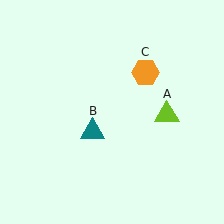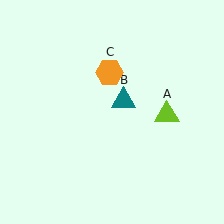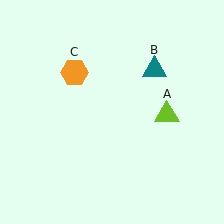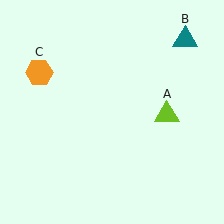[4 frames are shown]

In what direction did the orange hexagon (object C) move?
The orange hexagon (object C) moved left.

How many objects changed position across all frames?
2 objects changed position: teal triangle (object B), orange hexagon (object C).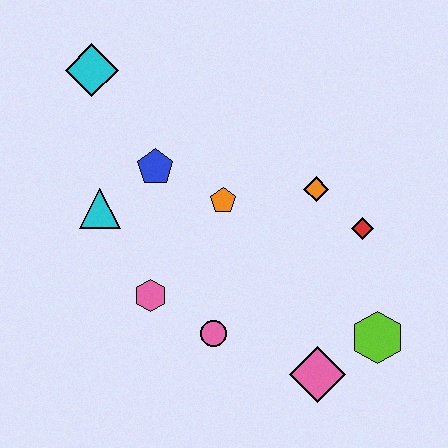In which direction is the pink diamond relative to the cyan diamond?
The pink diamond is below the cyan diamond.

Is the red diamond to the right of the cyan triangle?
Yes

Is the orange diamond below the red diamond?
No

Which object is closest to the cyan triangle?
The blue pentagon is closest to the cyan triangle.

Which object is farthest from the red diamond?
The cyan diamond is farthest from the red diamond.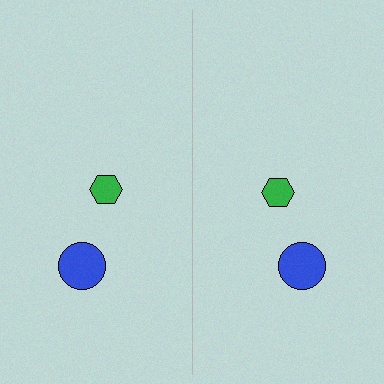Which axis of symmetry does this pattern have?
The pattern has a vertical axis of symmetry running through the center of the image.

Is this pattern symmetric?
Yes, this pattern has bilateral (reflection) symmetry.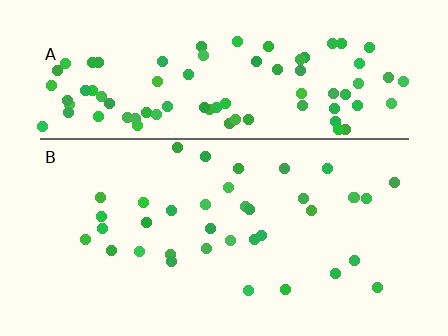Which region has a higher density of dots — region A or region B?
A (the top).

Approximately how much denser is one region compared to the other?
Approximately 2.6× — region A over region B.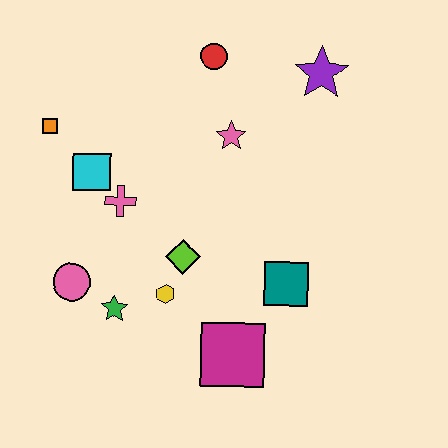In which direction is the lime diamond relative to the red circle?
The lime diamond is below the red circle.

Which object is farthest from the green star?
The purple star is farthest from the green star.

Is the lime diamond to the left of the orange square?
No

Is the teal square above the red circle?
No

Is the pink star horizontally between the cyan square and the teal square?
Yes